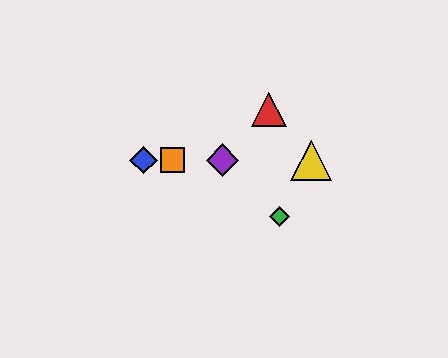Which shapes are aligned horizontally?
The blue diamond, the yellow triangle, the purple diamond, the orange square are aligned horizontally.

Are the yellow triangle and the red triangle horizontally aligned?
No, the yellow triangle is at y≈160 and the red triangle is at y≈109.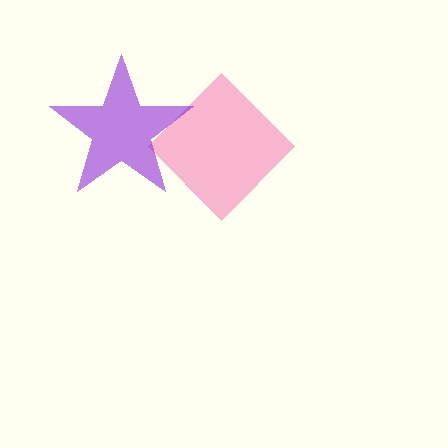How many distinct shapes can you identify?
There are 2 distinct shapes: a pink diamond, a purple star.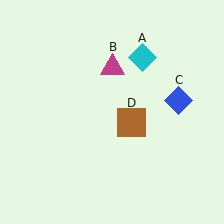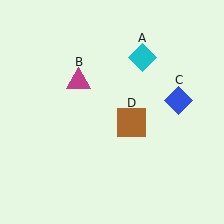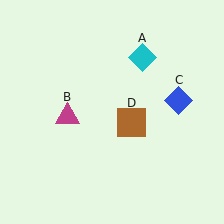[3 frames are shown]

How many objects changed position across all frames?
1 object changed position: magenta triangle (object B).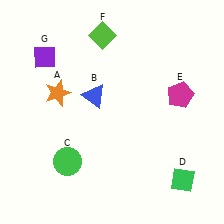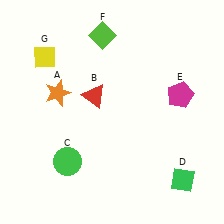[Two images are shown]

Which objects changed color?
B changed from blue to red. G changed from purple to yellow.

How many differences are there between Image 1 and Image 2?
There are 2 differences between the two images.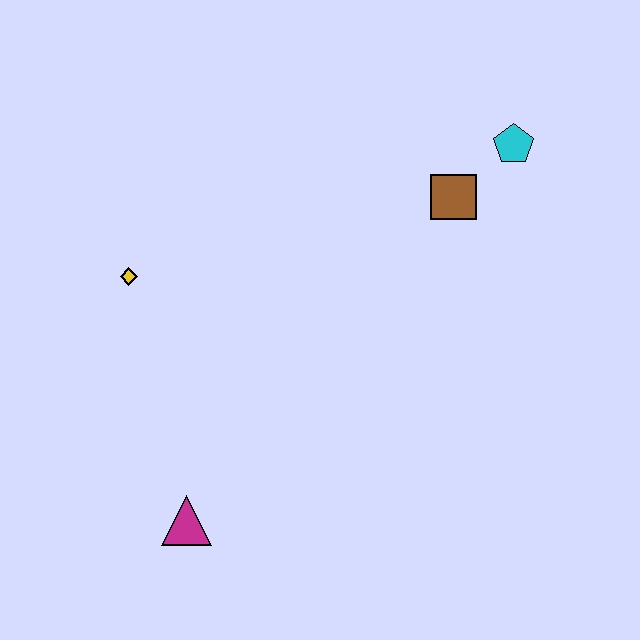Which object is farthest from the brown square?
The magenta triangle is farthest from the brown square.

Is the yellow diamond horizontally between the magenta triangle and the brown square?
No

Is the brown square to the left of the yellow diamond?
No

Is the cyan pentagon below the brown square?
No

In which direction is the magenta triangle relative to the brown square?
The magenta triangle is below the brown square.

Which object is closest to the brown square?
The cyan pentagon is closest to the brown square.